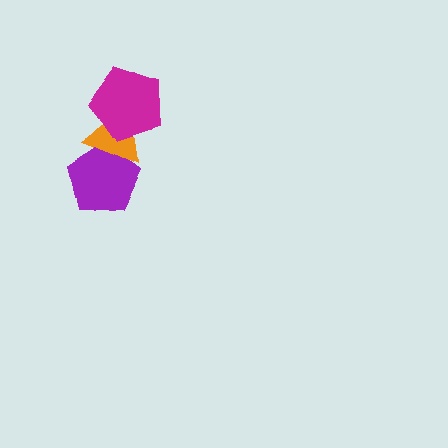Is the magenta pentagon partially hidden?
No, no other shape covers it.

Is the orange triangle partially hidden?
Yes, it is partially covered by another shape.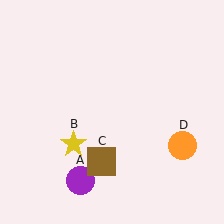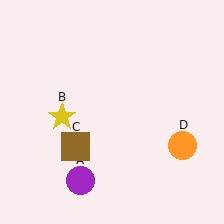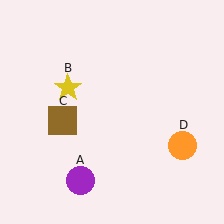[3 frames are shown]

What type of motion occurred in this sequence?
The yellow star (object B), brown square (object C) rotated clockwise around the center of the scene.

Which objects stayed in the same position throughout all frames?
Purple circle (object A) and orange circle (object D) remained stationary.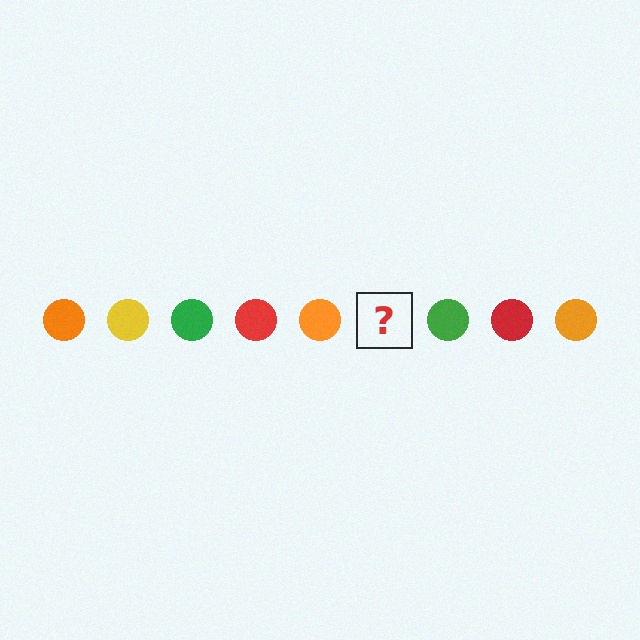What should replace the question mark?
The question mark should be replaced with a yellow circle.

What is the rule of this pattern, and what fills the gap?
The rule is that the pattern cycles through orange, yellow, green, red circles. The gap should be filled with a yellow circle.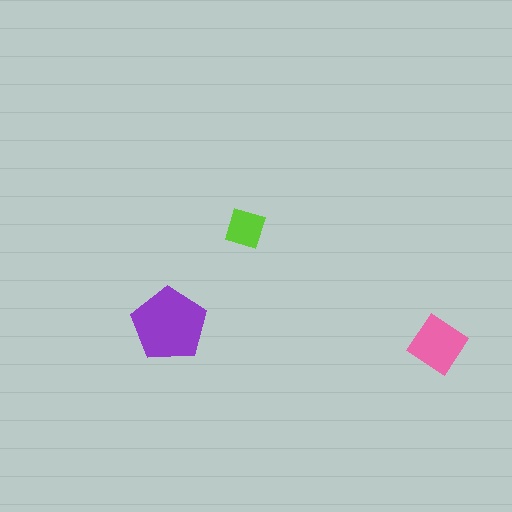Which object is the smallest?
The lime diamond.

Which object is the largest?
The purple pentagon.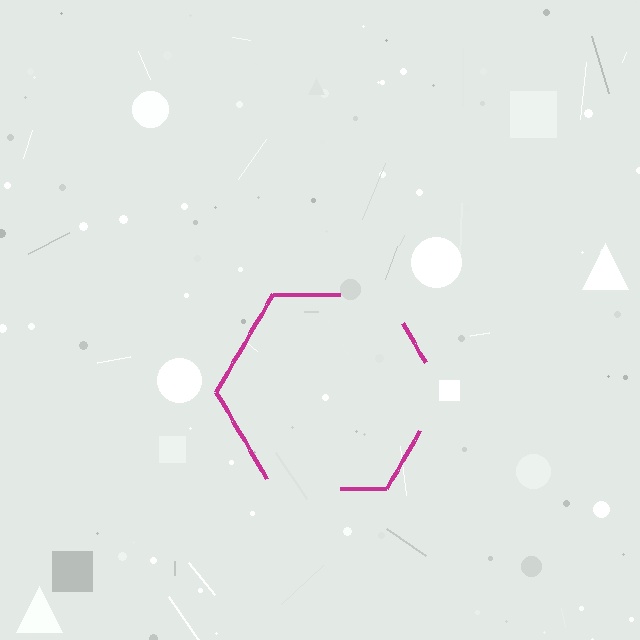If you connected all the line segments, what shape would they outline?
They would outline a hexagon.